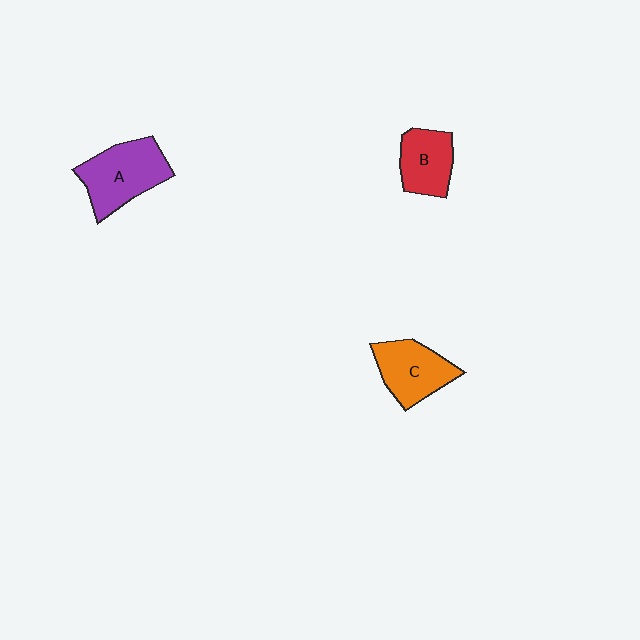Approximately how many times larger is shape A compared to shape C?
Approximately 1.2 times.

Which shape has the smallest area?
Shape B (red).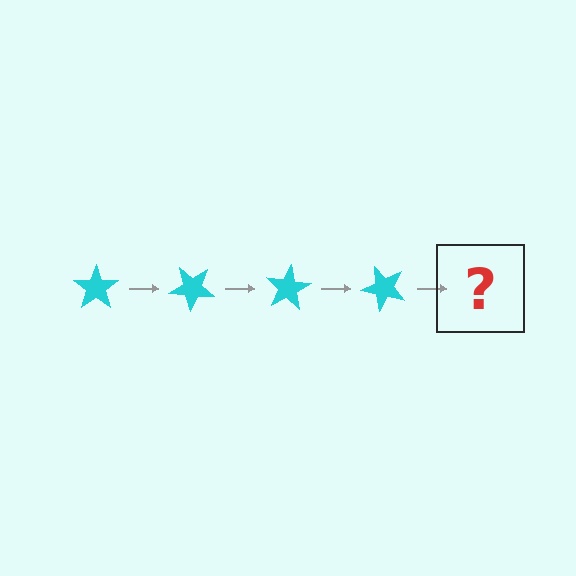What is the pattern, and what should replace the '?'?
The pattern is that the star rotates 40 degrees each step. The '?' should be a cyan star rotated 160 degrees.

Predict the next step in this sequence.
The next step is a cyan star rotated 160 degrees.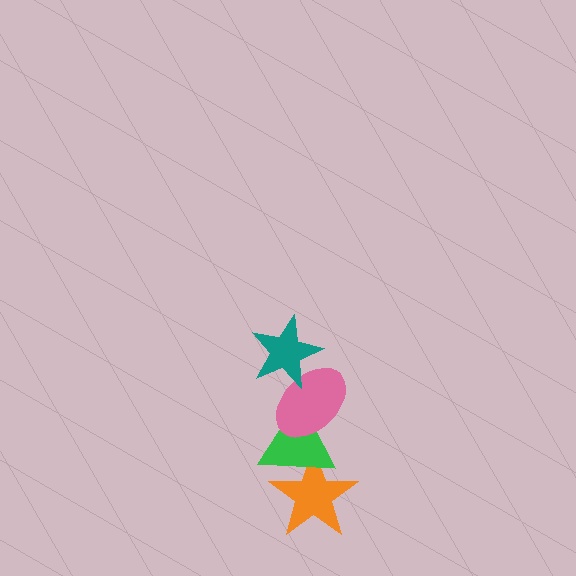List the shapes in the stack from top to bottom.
From top to bottom: the teal star, the pink ellipse, the green triangle, the orange star.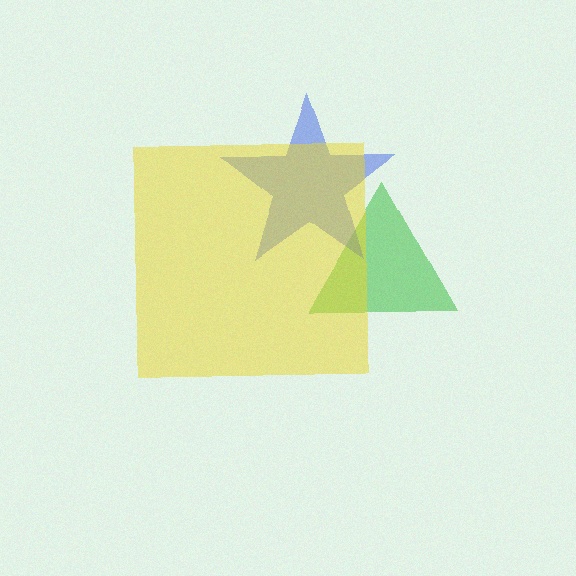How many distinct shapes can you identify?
There are 3 distinct shapes: a green triangle, a blue star, a yellow square.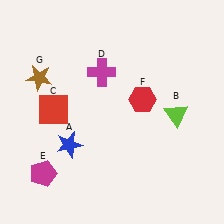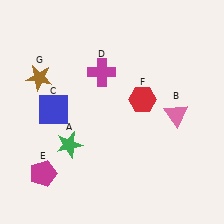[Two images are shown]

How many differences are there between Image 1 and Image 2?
There are 3 differences between the two images.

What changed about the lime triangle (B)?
In Image 1, B is lime. In Image 2, it changed to pink.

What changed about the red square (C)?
In Image 1, C is red. In Image 2, it changed to blue.